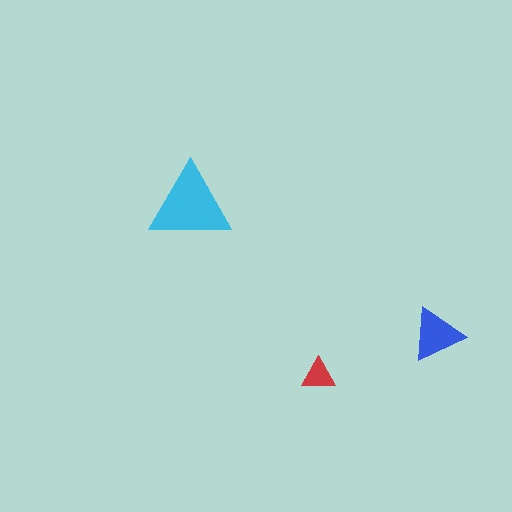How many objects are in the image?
There are 3 objects in the image.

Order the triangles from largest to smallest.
the cyan one, the blue one, the red one.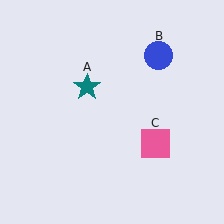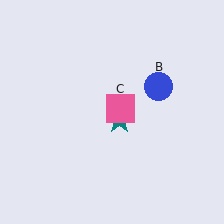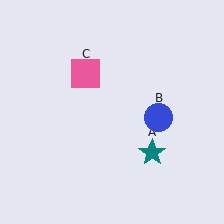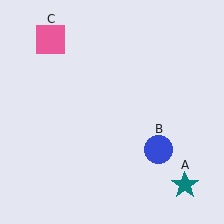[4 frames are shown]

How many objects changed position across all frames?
3 objects changed position: teal star (object A), blue circle (object B), pink square (object C).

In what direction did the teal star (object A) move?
The teal star (object A) moved down and to the right.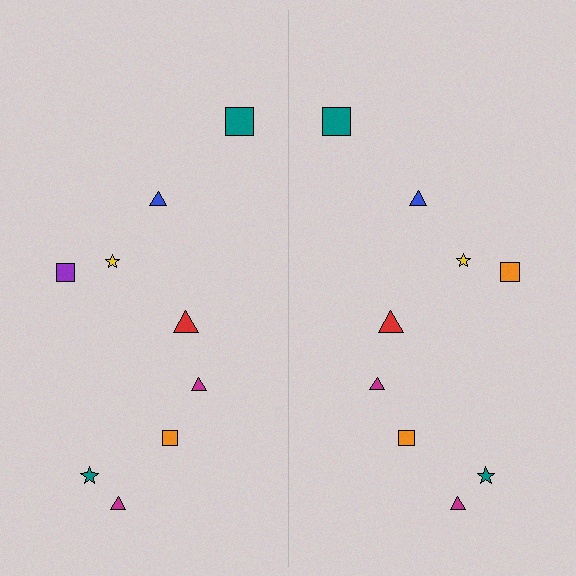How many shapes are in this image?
There are 18 shapes in this image.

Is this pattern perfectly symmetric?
No, the pattern is not perfectly symmetric. The orange square on the right side breaks the symmetry — its mirror counterpart is purple.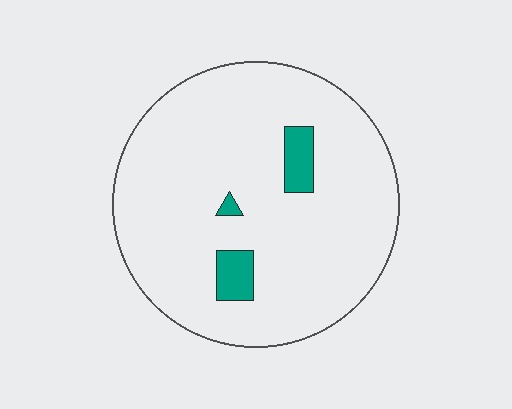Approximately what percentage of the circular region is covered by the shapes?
Approximately 5%.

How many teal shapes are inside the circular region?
3.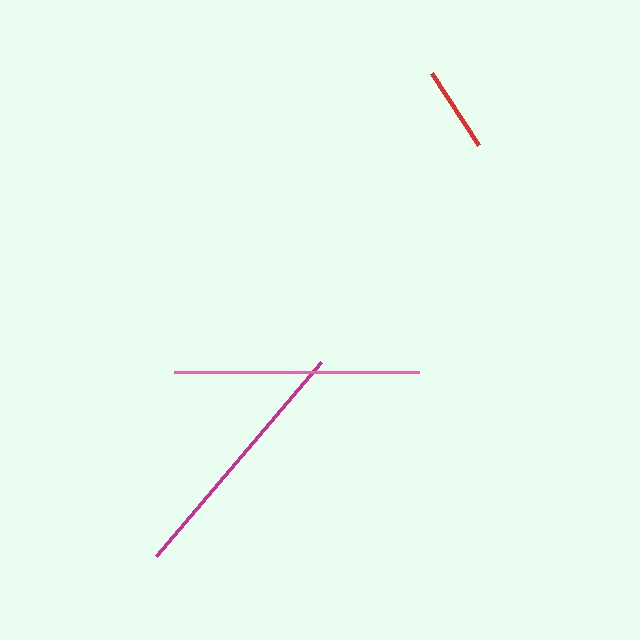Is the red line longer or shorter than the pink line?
The pink line is longer than the red line.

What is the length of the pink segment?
The pink segment is approximately 245 pixels long.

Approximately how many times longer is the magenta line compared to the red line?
The magenta line is approximately 2.9 times the length of the red line.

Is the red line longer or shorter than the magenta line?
The magenta line is longer than the red line.